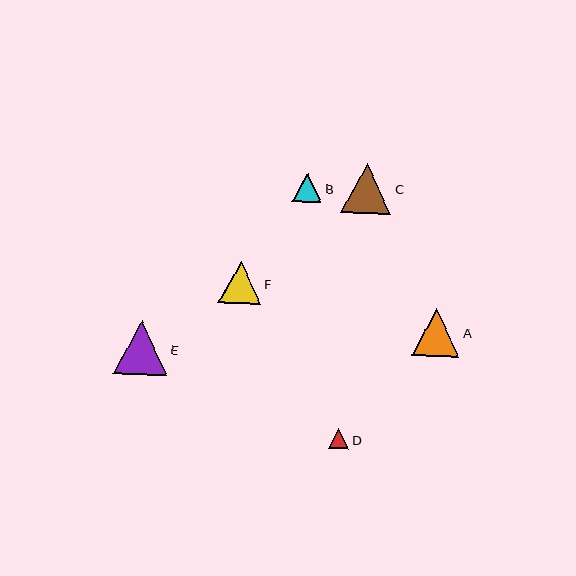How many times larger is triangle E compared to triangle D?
Triangle E is approximately 2.6 times the size of triangle D.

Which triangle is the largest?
Triangle E is the largest with a size of approximately 54 pixels.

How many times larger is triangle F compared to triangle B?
Triangle F is approximately 1.5 times the size of triangle B.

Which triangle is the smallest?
Triangle D is the smallest with a size of approximately 20 pixels.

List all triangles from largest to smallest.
From largest to smallest: E, C, A, F, B, D.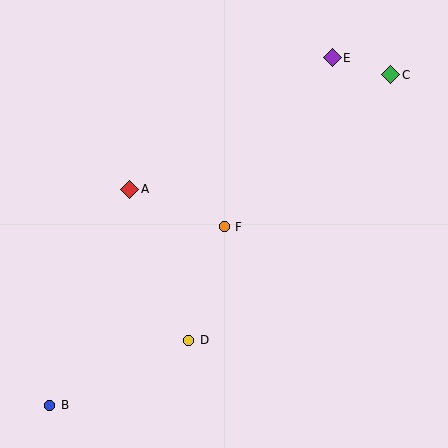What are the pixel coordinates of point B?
Point B is at (50, 405).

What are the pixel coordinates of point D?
Point D is at (189, 340).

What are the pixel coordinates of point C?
Point C is at (391, 75).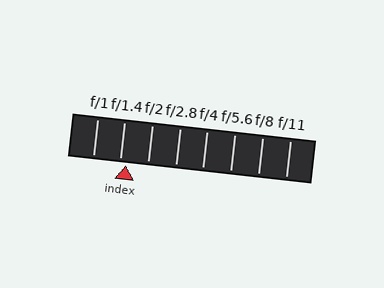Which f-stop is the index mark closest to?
The index mark is closest to f/1.4.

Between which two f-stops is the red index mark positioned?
The index mark is between f/1.4 and f/2.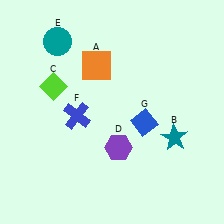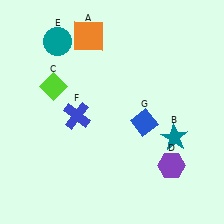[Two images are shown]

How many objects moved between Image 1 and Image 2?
2 objects moved between the two images.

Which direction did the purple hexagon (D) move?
The purple hexagon (D) moved right.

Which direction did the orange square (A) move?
The orange square (A) moved up.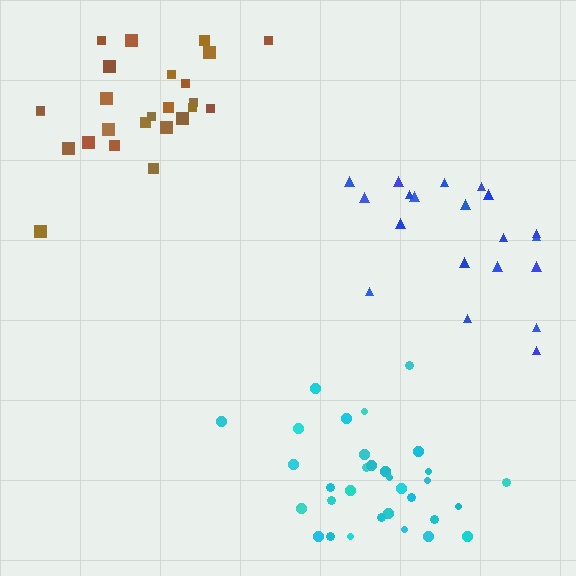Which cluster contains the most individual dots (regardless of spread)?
Cyan (32).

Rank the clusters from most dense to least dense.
cyan, brown, blue.